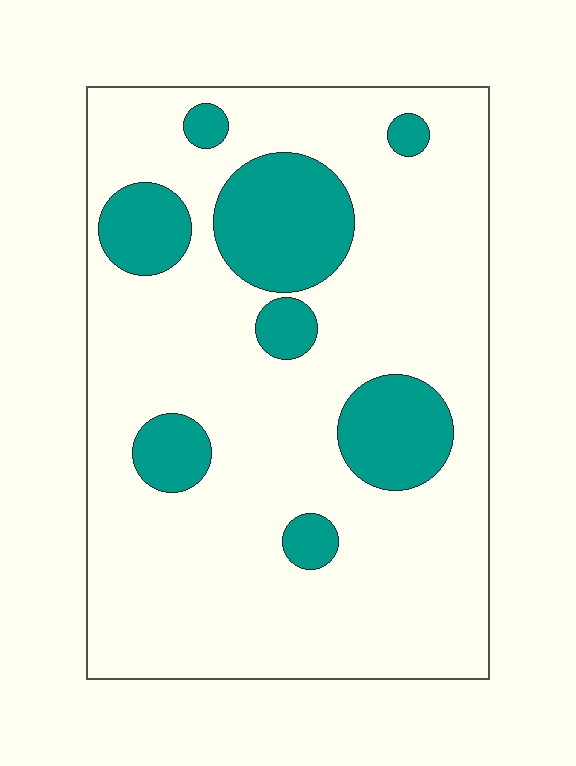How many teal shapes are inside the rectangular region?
8.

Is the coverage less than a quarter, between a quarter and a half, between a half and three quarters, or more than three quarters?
Less than a quarter.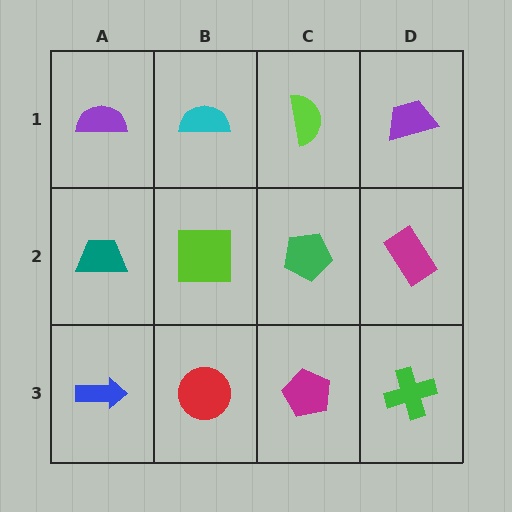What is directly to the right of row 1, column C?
A purple trapezoid.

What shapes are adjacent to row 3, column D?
A magenta rectangle (row 2, column D), a magenta pentagon (row 3, column C).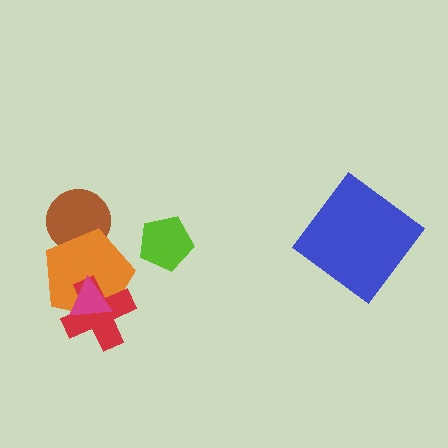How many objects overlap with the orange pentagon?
3 objects overlap with the orange pentagon.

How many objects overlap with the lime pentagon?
0 objects overlap with the lime pentagon.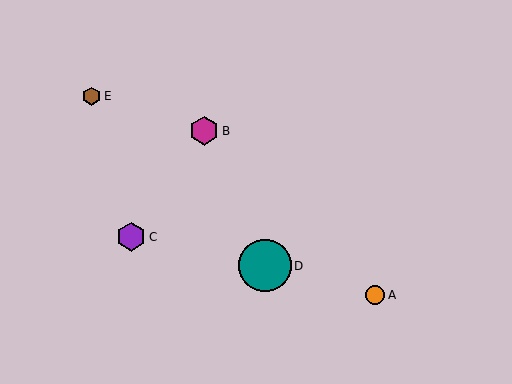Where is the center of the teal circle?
The center of the teal circle is at (265, 266).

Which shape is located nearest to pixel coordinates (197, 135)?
The magenta hexagon (labeled B) at (204, 131) is nearest to that location.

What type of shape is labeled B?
Shape B is a magenta hexagon.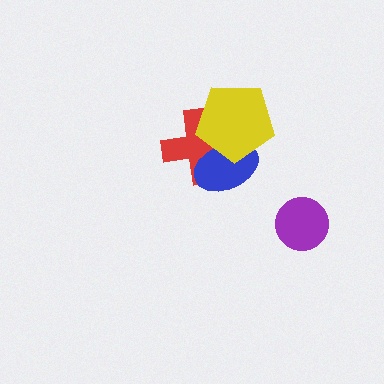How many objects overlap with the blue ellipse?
2 objects overlap with the blue ellipse.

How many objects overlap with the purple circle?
0 objects overlap with the purple circle.